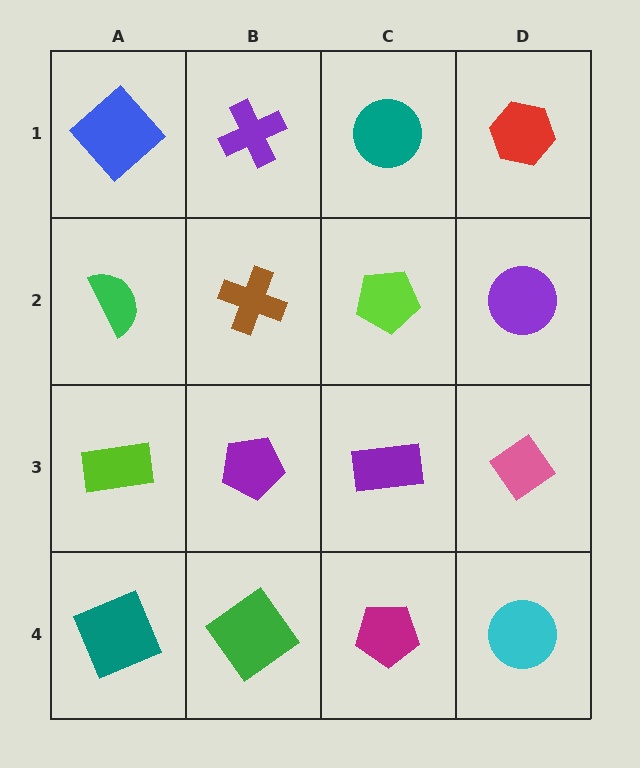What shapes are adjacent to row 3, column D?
A purple circle (row 2, column D), a cyan circle (row 4, column D), a purple rectangle (row 3, column C).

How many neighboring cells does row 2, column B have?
4.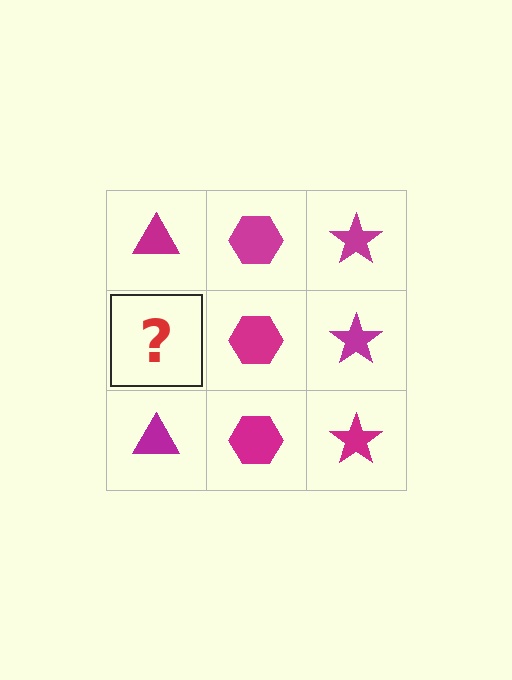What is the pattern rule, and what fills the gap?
The rule is that each column has a consistent shape. The gap should be filled with a magenta triangle.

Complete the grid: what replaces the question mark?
The question mark should be replaced with a magenta triangle.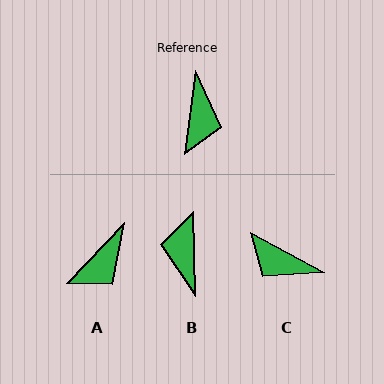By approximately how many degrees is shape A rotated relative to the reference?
Approximately 36 degrees clockwise.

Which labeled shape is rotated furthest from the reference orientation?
B, about 171 degrees away.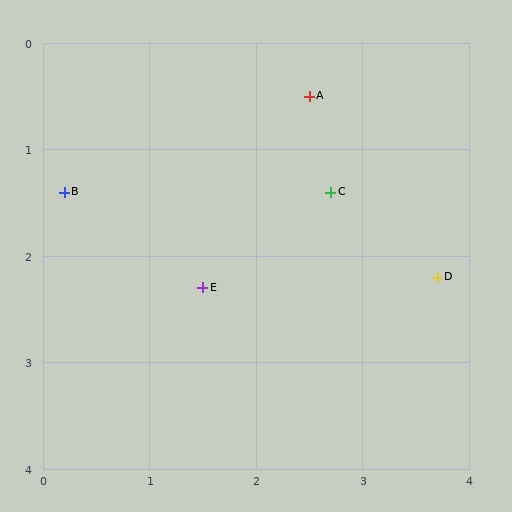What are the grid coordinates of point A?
Point A is at approximately (2.5, 0.5).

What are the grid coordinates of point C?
Point C is at approximately (2.7, 1.4).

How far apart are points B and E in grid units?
Points B and E are about 1.6 grid units apart.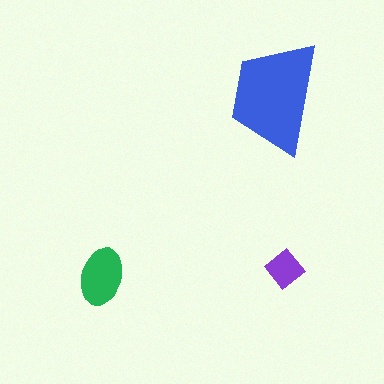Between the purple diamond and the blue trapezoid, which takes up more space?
The blue trapezoid.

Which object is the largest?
The blue trapezoid.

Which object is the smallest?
The purple diamond.